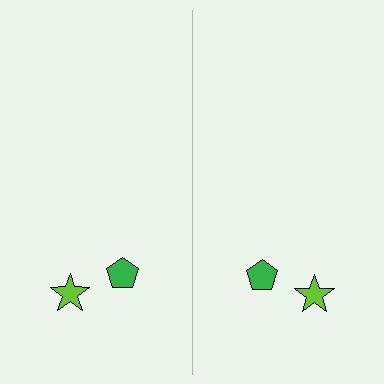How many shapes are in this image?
There are 4 shapes in this image.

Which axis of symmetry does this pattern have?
The pattern has a vertical axis of symmetry running through the center of the image.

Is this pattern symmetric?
Yes, this pattern has bilateral (reflection) symmetry.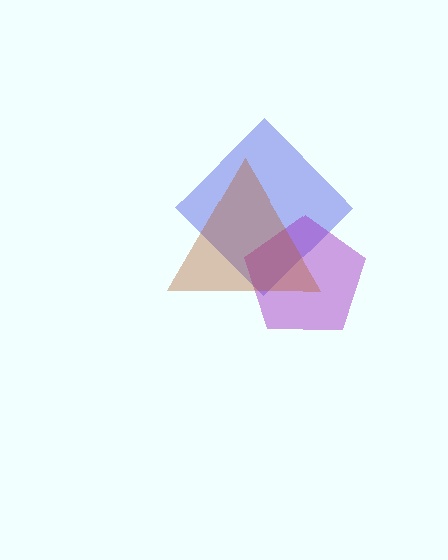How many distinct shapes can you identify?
There are 3 distinct shapes: a blue diamond, a purple pentagon, a brown triangle.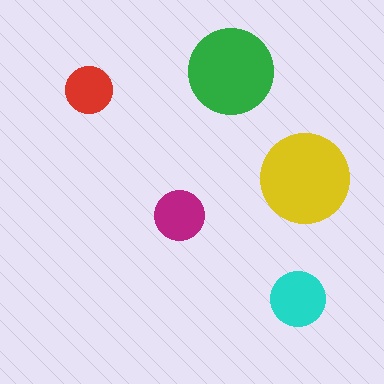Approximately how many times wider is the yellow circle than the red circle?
About 2 times wider.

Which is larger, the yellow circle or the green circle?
The yellow one.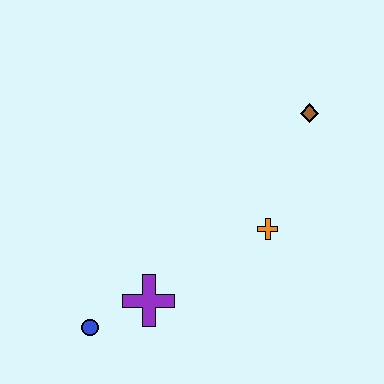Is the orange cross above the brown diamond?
No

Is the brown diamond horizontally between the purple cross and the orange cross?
No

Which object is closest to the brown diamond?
The orange cross is closest to the brown diamond.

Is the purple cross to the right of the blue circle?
Yes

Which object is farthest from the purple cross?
The brown diamond is farthest from the purple cross.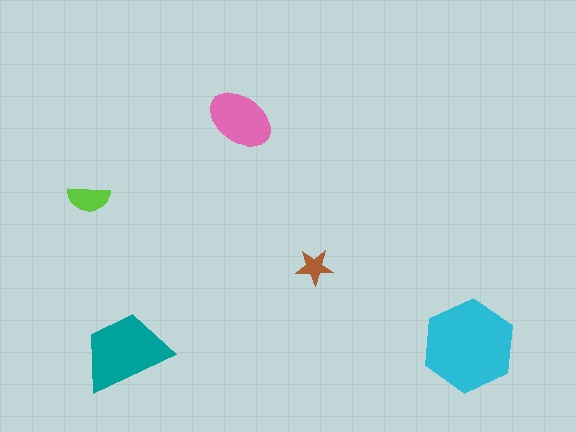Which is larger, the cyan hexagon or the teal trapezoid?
The cyan hexagon.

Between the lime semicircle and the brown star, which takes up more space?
The lime semicircle.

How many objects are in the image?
There are 5 objects in the image.